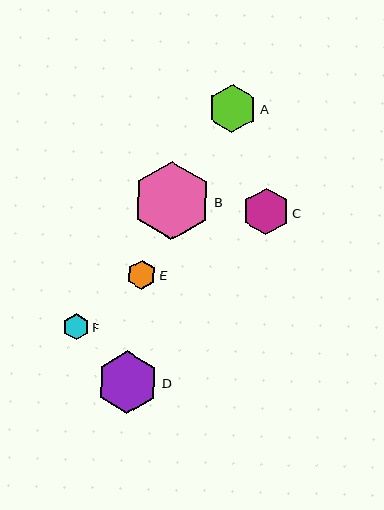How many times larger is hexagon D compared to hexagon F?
Hexagon D is approximately 2.4 times the size of hexagon F.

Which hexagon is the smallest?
Hexagon F is the smallest with a size of approximately 26 pixels.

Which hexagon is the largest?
Hexagon B is the largest with a size of approximately 78 pixels.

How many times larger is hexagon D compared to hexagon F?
Hexagon D is approximately 2.4 times the size of hexagon F.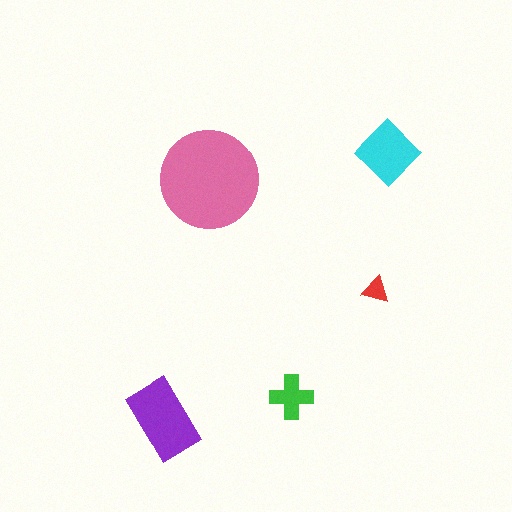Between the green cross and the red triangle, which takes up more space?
The green cross.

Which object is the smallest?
The red triangle.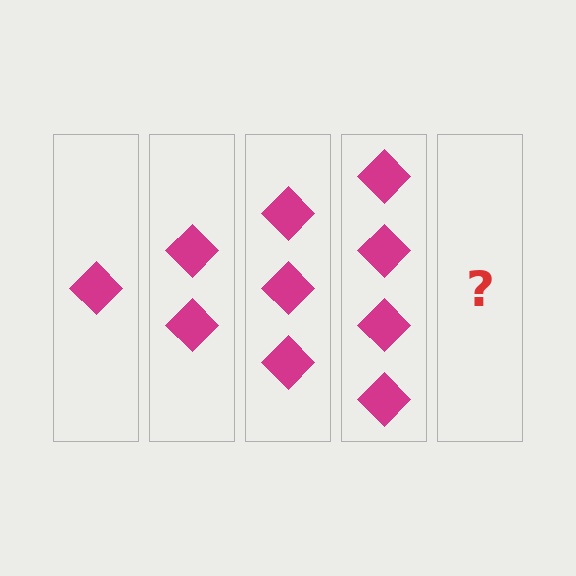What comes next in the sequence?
The next element should be 5 diamonds.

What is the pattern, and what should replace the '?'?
The pattern is that each step adds one more diamond. The '?' should be 5 diamonds.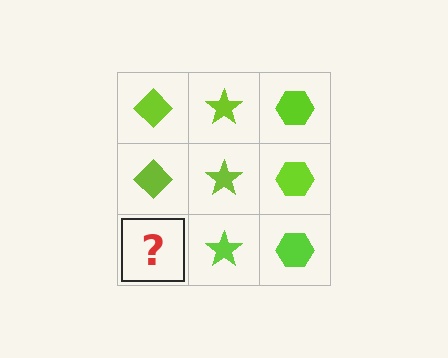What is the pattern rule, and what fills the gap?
The rule is that each column has a consistent shape. The gap should be filled with a lime diamond.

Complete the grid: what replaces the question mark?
The question mark should be replaced with a lime diamond.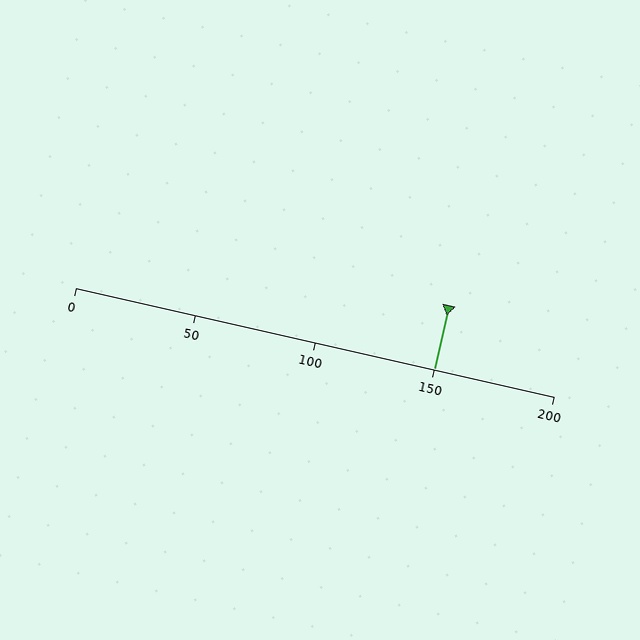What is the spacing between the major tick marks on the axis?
The major ticks are spaced 50 apart.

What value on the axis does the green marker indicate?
The marker indicates approximately 150.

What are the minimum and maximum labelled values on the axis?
The axis runs from 0 to 200.